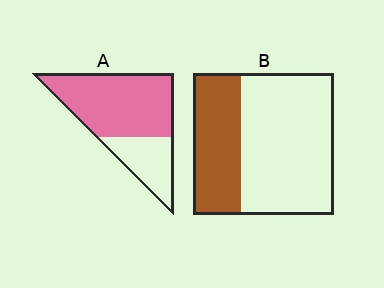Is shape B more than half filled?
No.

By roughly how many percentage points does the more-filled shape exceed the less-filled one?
By roughly 35 percentage points (A over B).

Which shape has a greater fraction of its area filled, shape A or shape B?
Shape A.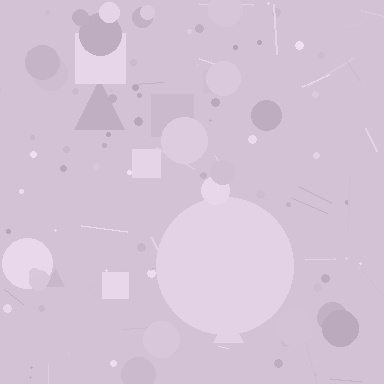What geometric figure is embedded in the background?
A circle is embedded in the background.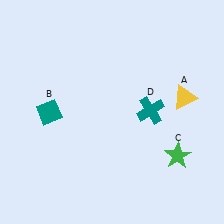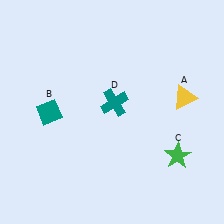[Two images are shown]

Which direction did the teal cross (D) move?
The teal cross (D) moved left.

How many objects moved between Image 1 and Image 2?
1 object moved between the two images.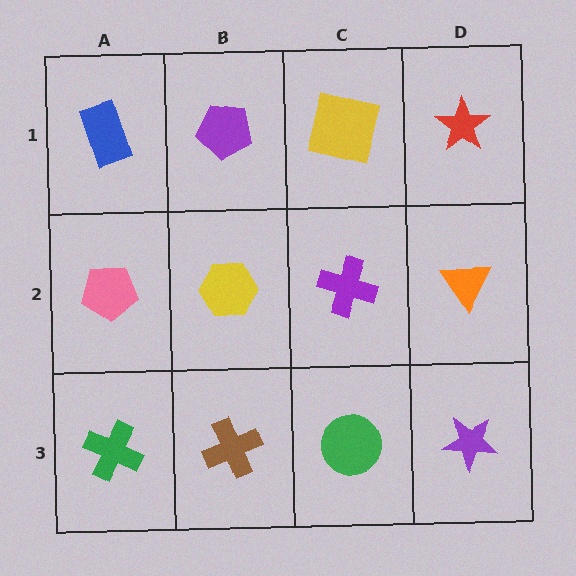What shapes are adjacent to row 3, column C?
A purple cross (row 2, column C), a brown cross (row 3, column B), a purple star (row 3, column D).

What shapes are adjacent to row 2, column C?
A yellow square (row 1, column C), a green circle (row 3, column C), a yellow hexagon (row 2, column B), an orange triangle (row 2, column D).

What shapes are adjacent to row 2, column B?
A purple pentagon (row 1, column B), a brown cross (row 3, column B), a pink pentagon (row 2, column A), a purple cross (row 2, column C).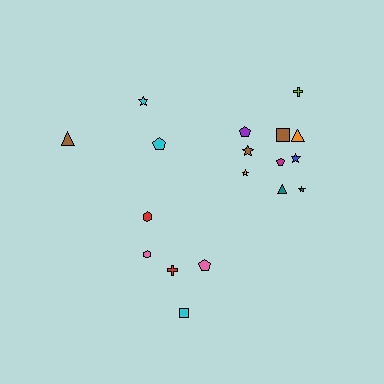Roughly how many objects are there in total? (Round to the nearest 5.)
Roughly 20 objects in total.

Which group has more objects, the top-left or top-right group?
The top-right group.